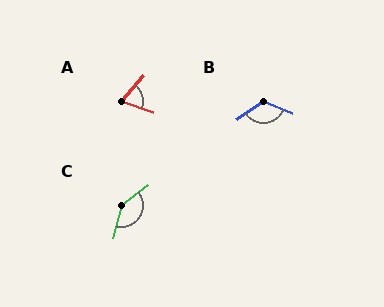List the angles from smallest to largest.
A (67°), B (124°), C (142°).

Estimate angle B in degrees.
Approximately 124 degrees.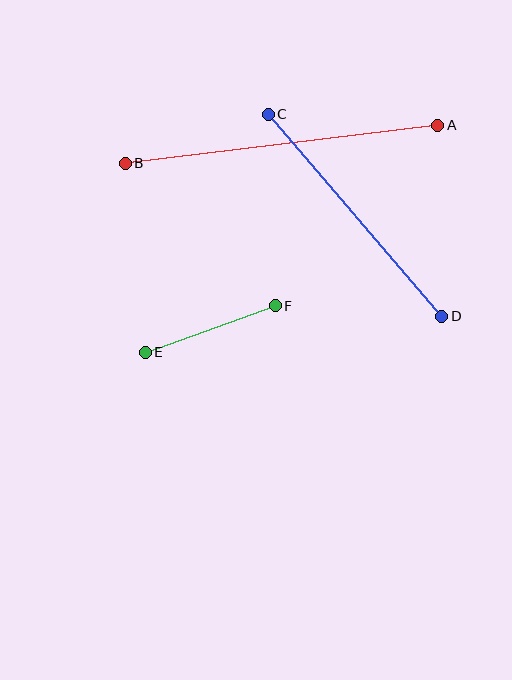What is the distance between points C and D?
The distance is approximately 266 pixels.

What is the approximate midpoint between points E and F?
The midpoint is at approximately (210, 329) pixels.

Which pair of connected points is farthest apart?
Points A and B are farthest apart.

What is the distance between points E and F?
The distance is approximately 138 pixels.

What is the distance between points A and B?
The distance is approximately 315 pixels.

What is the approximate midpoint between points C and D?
The midpoint is at approximately (355, 215) pixels.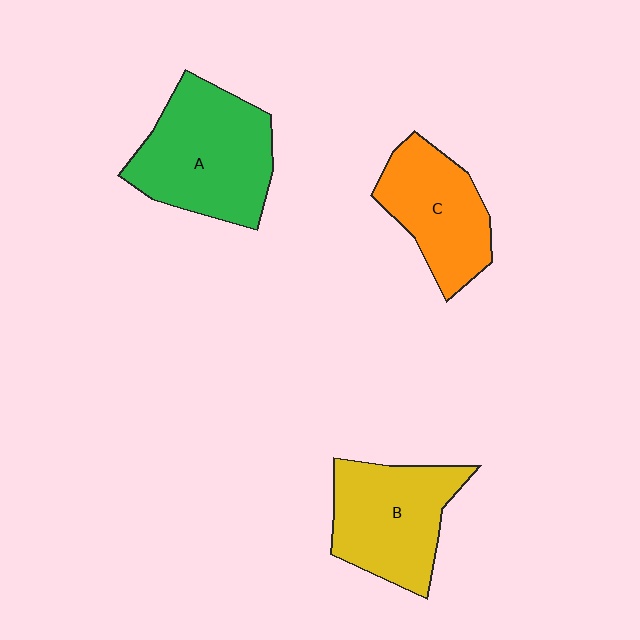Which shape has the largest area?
Shape A (green).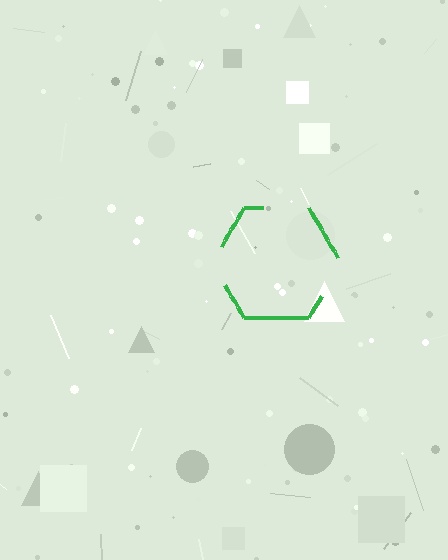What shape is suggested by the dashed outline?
The dashed outline suggests a hexagon.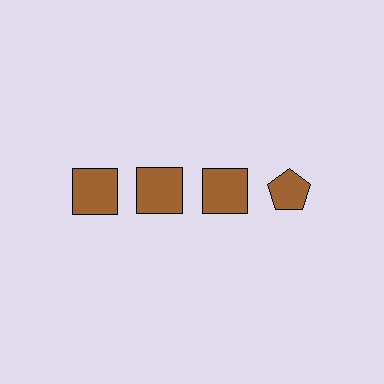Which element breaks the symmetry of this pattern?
The brown pentagon in the top row, second from right column breaks the symmetry. All other shapes are brown squares.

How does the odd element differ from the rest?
It has a different shape: pentagon instead of square.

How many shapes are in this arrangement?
There are 4 shapes arranged in a grid pattern.